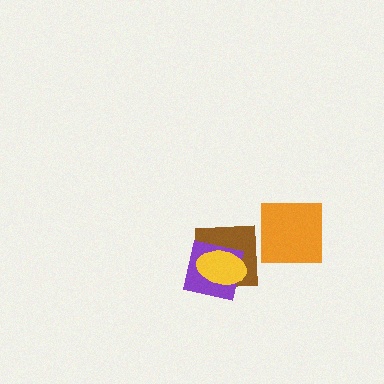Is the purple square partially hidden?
Yes, it is partially covered by another shape.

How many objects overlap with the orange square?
0 objects overlap with the orange square.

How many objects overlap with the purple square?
2 objects overlap with the purple square.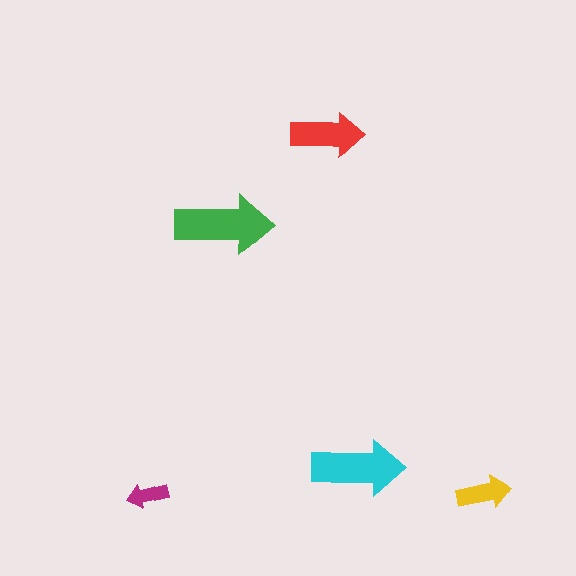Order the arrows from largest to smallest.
the green one, the cyan one, the red one, the yellow one, the magenta one.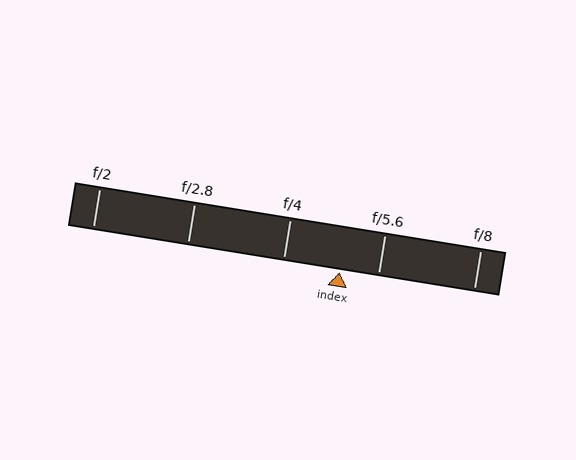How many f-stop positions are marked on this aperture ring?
There are 5 f-stop positions marked.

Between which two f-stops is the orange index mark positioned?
The index mark is between f/4 and f/5.6.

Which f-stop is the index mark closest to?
The index mark is closest to f/5.6.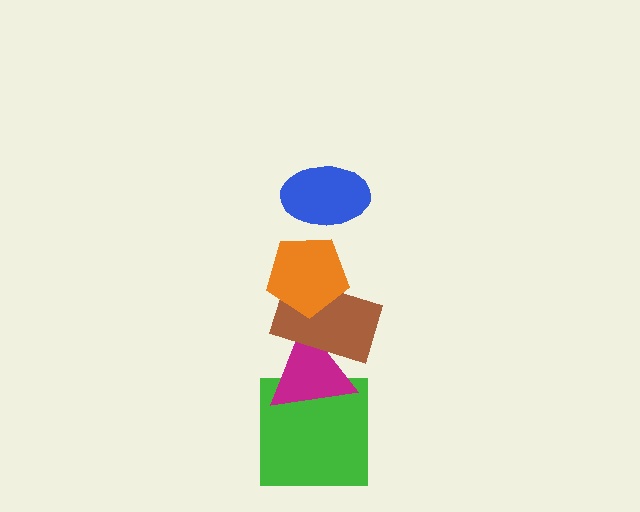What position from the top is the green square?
The green square is 5th from the top.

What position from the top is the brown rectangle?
The brown rectangle is 3rd from the top.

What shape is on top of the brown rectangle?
The orange pentagon is on top of the brown rectangle.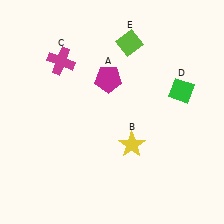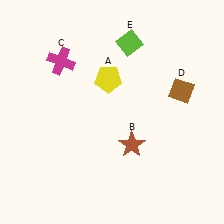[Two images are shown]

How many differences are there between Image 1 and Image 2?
There are 3 differences between the two images.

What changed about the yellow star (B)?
In Image 1, B is yellow. In Image 2, it changed to brown.